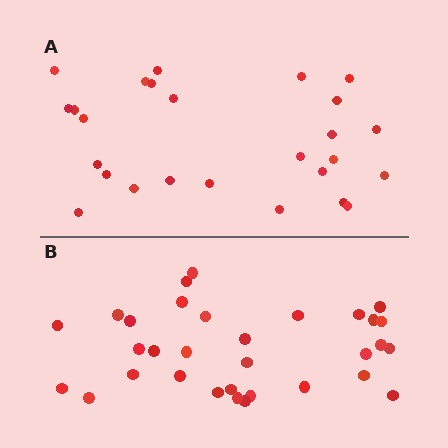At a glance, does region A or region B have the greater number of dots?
Region B (the bottom region) has more dots.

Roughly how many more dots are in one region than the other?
Region B has about 6 more dots than region A.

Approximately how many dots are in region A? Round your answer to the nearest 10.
About 30 dots. (The exact count is 26, which rounds to 30.)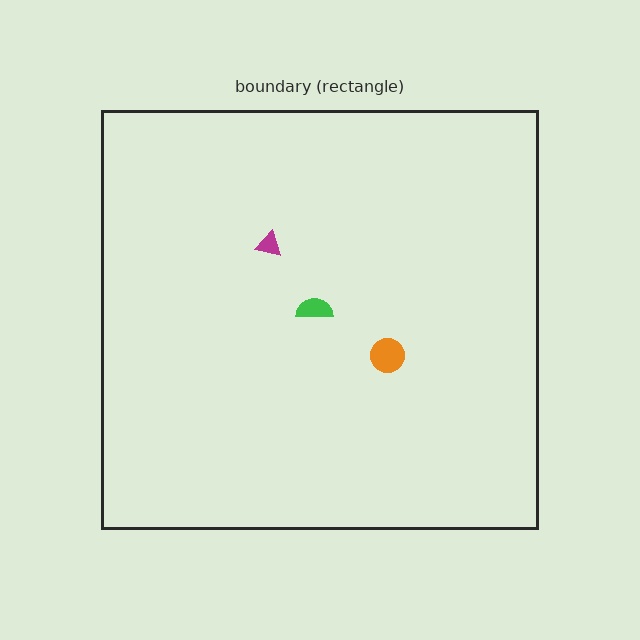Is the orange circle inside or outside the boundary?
Inside.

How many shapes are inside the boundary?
3 inside, 0 outside.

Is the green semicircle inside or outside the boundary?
Inside.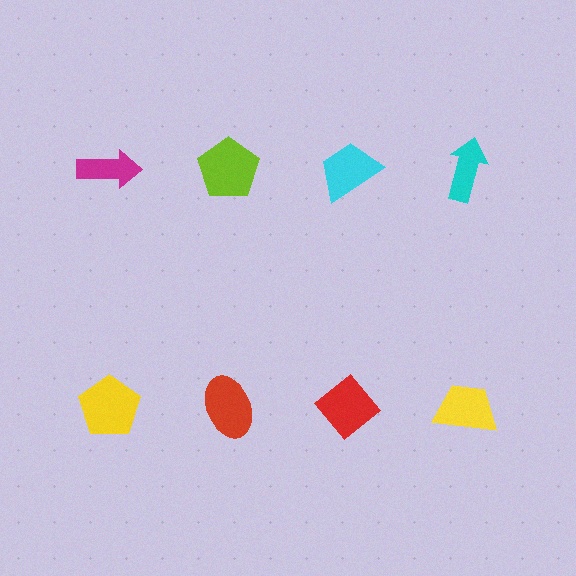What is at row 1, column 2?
A lime pentagon.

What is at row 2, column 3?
A red diamond.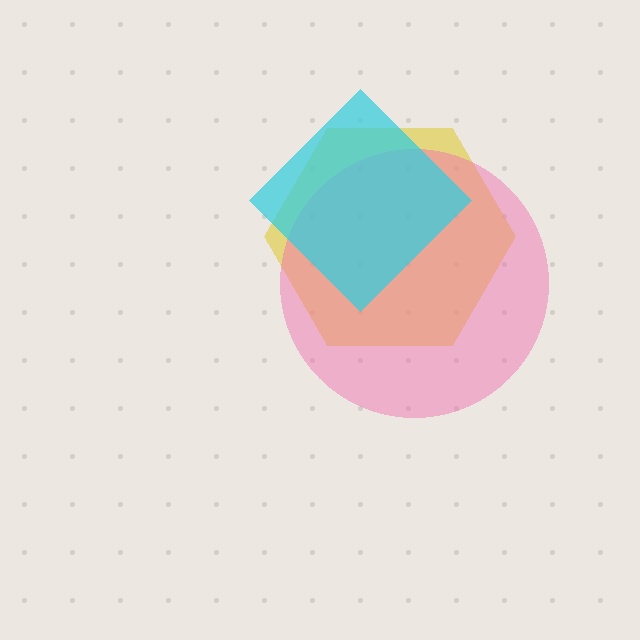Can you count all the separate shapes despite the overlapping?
Yes, there are 3 separate shapes.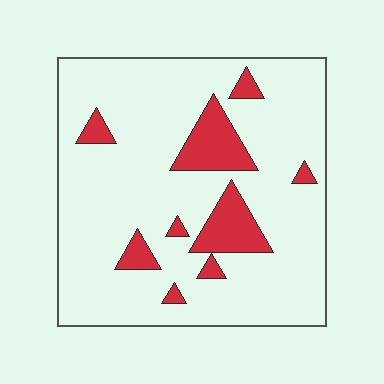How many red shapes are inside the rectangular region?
9.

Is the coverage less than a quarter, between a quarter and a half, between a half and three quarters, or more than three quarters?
Less than a quarter.